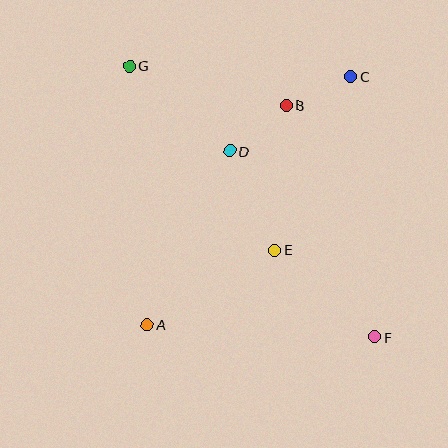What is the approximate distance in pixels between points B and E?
The distance between B and E is approximately 145 pixels.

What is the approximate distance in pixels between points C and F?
The distance between C and F is approximately 262 pixels.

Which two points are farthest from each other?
Points F and G are farthest from each other.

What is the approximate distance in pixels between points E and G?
The distance between E and G is approximately 235 pixels.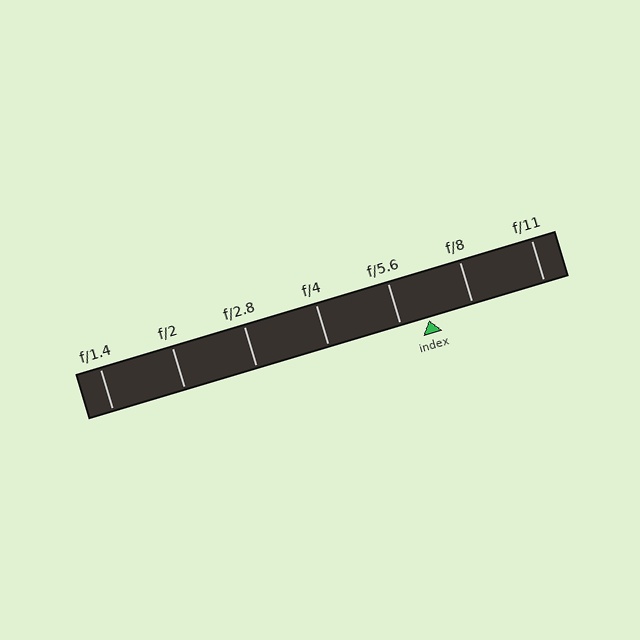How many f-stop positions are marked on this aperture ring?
There are 7 f-stop positions marked.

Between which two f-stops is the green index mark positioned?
The index mark is between f/5.6 and f/8.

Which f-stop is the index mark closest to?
The index mark is closest to f/5.6.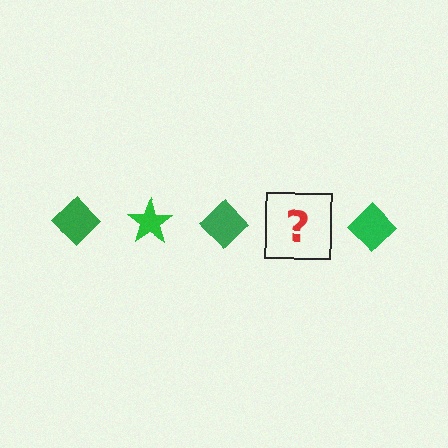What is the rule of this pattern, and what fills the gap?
The rule is that the pattern cycles through diamond, star shapes in green. The gap should be filled with a green star.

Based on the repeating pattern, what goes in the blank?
The blank should be a green star.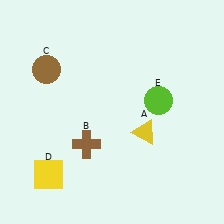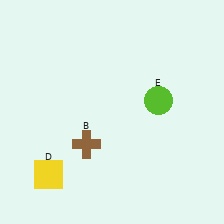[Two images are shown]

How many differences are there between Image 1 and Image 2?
There are 2 differences between the two images.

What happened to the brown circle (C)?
The brown circle (C) was removed in Image 2. It was in the top-left area of Image 1.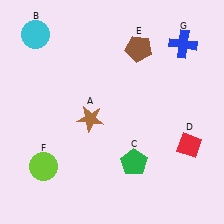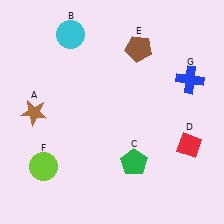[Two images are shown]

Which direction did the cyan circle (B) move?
The cyan circle (B) moved right.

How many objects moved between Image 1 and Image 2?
3 objects moved between the two images.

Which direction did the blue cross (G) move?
The blue cross (G) moved down.